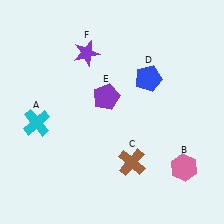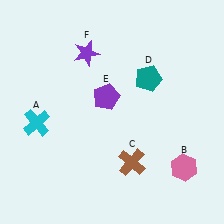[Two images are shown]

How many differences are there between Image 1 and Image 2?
There is 1 difference between the two images.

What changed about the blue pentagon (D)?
In Image 1, D is blue. In Image 2, it changed to teal.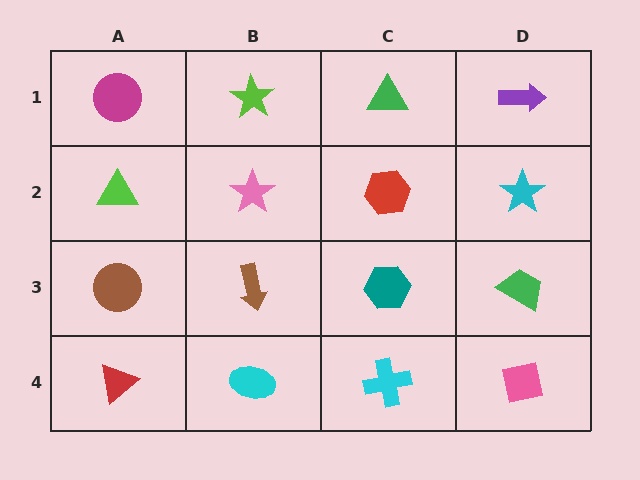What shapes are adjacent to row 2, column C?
A green triangle (row 1, column C), a teal hexagon (row 3, column C), a pink star (row 2, column B), a cyan star (row 2, column D).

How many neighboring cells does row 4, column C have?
3.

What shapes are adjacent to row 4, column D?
A green trapezoid (row 3, column D), a cyan cross (row 4, column C).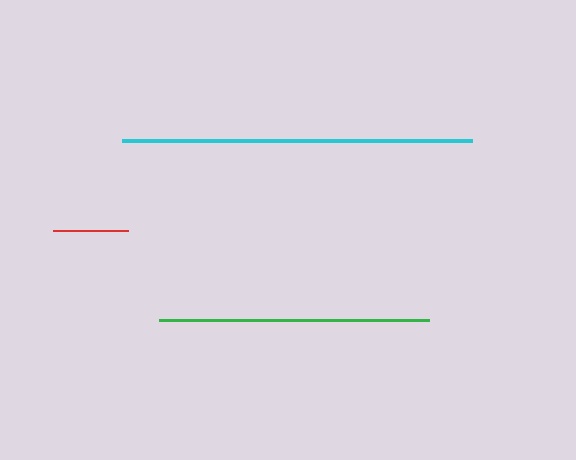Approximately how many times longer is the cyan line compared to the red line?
The cyan line is approximately 4.7 times the length of the red line.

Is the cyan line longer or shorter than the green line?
The cyan line is longer than the green line.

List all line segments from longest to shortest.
From longest to shortest: cyan, green, red.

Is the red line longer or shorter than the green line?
The green line is longer than the red line.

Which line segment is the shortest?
The red line is the shortest at approximately 75 pixels.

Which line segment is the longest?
The cyan line is the longest at approximately 349 pixels.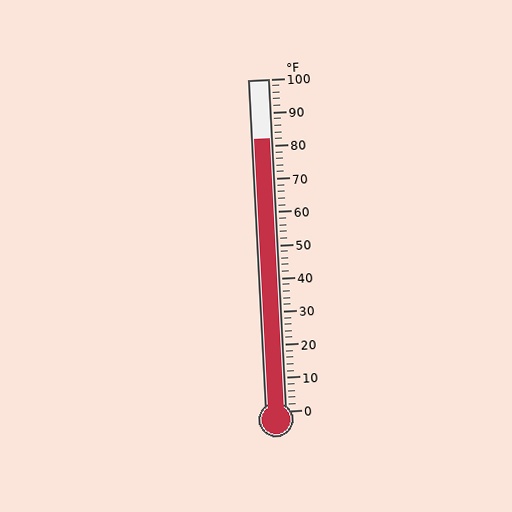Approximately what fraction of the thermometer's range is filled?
The thermometer is filled to approximately 80% of its range.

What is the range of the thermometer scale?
The thermometer scale ranges from 0°F to 100°F.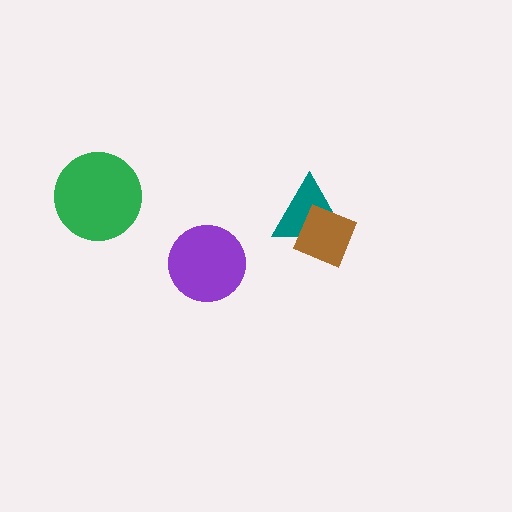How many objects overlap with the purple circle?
0 objects overlap with the purple circle.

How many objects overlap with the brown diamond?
1 object overlaps with the brown diamond.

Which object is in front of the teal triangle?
The brown diamond is in front of the teal triangle.